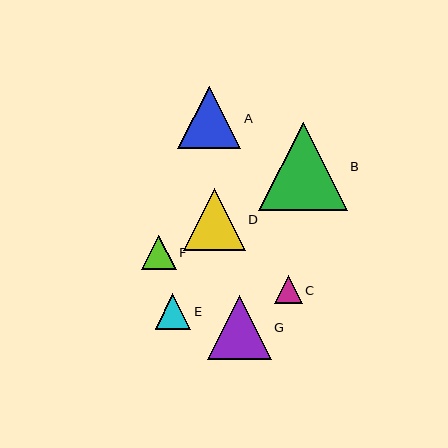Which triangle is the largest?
Triangle B is the largest with a size of approximately 88 pixels.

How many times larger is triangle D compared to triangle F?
Triangle D is approximately 1.8 times the size of triangle F.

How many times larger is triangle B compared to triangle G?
Triangle B is approximately 1.4 times the size of triangle G.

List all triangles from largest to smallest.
From largest to smallest: B, G, A, D, E, F, C.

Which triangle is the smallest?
Triangle C is the smallest with a size of approximately 28 pixels.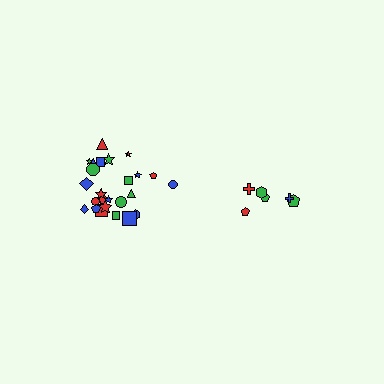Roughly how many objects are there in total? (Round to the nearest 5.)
Roughly 30 objects in total.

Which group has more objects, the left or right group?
The left group.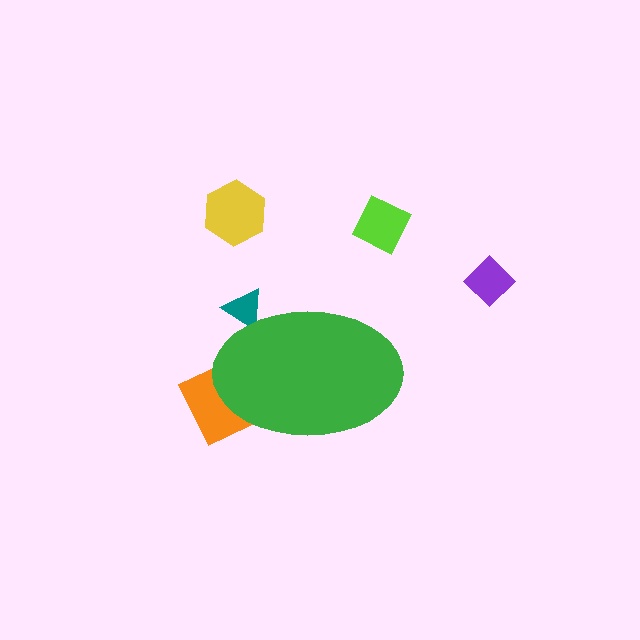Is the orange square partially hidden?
Yes, the orange square is partially hidden behind the green ellipse.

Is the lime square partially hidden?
No, the lime square is fully visible.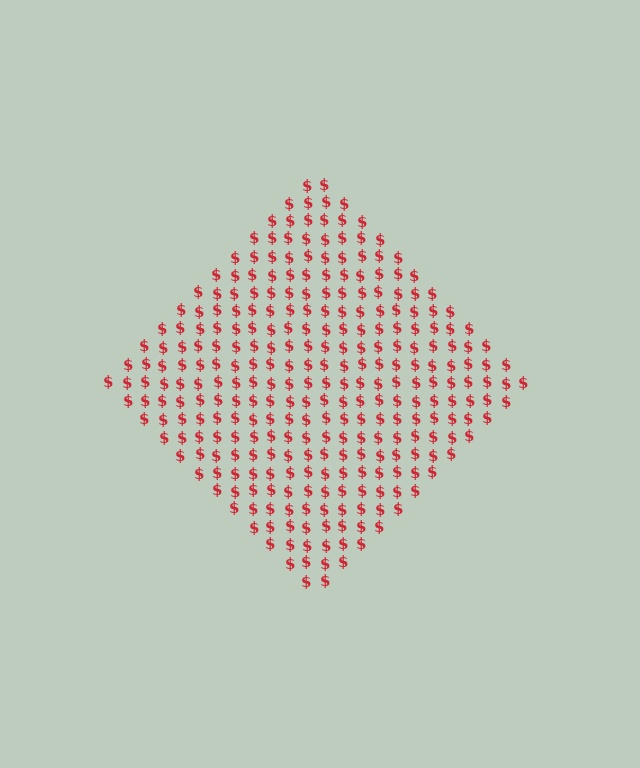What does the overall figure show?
The overall figure shows a diamond.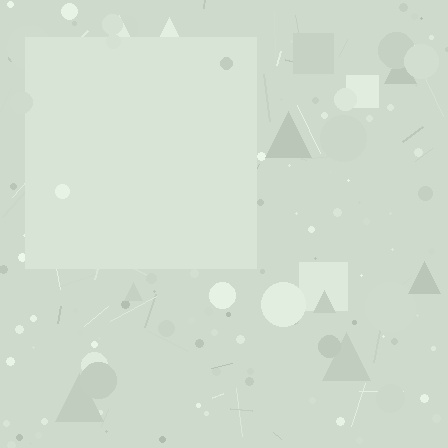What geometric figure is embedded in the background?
A square is embedded in the background.